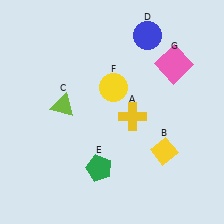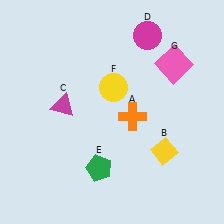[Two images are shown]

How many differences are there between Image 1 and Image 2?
There are 3 differences between the two images.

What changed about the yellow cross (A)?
In Image 1, A is yellow. In Image 2, it changed to orange.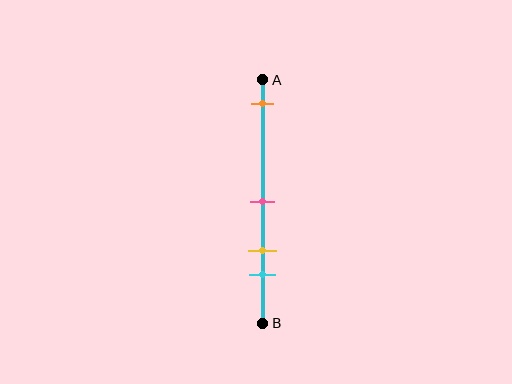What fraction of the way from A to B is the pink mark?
The pink mark is approximately 50% (0.5) of the way from A to B.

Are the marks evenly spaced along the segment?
No, the marks are not evenly spaced.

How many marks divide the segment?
There are 4 marks dividing the segment.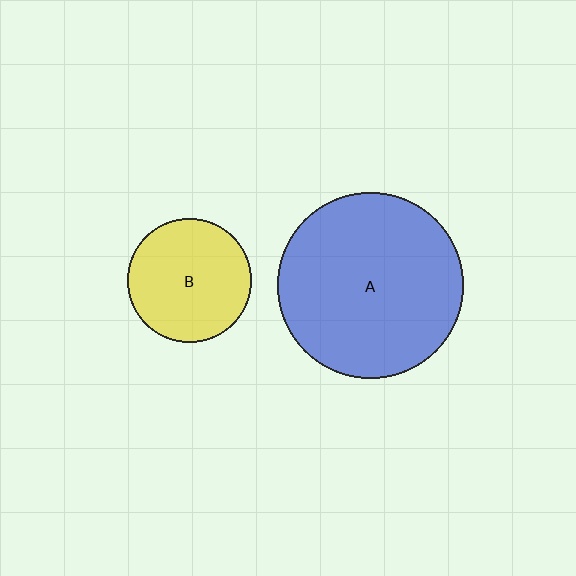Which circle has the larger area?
Circle A (blue).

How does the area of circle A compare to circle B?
Approximately 2.2 times.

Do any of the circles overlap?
No, none of the circles overlap.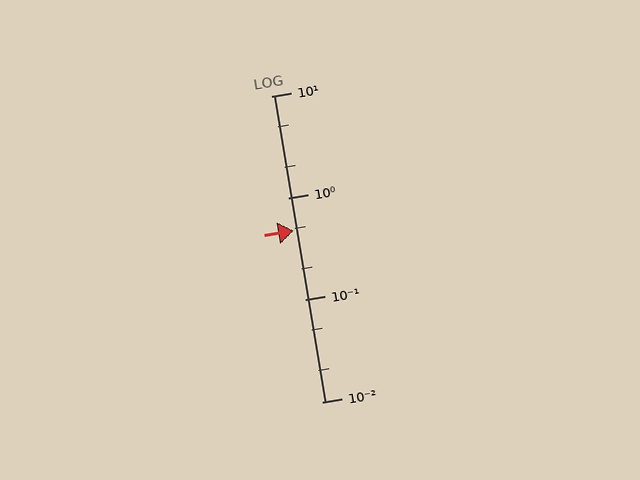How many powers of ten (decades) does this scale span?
The scale spans 3 decades, from 0.01 to 10.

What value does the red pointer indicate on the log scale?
The pointer indicates approximately 0.48.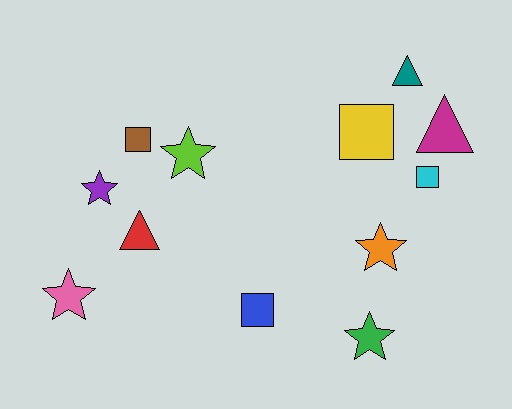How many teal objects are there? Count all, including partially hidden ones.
There is 1 teal object.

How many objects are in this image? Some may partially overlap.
There are 12 objects.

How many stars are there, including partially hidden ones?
There are 5 stars.